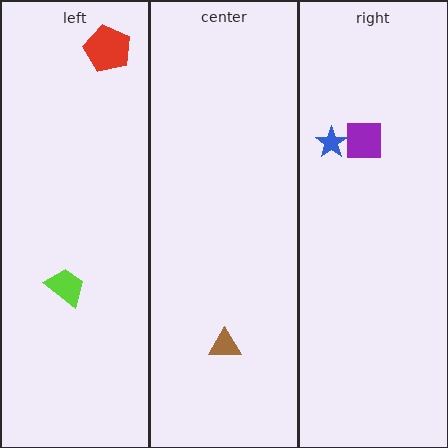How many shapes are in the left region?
2.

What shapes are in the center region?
The brown triangle.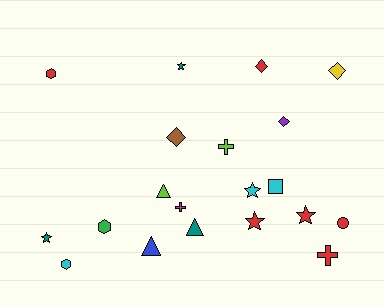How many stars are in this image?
There are 5 stars.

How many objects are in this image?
There are 20 objects.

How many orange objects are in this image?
There are no orange objects.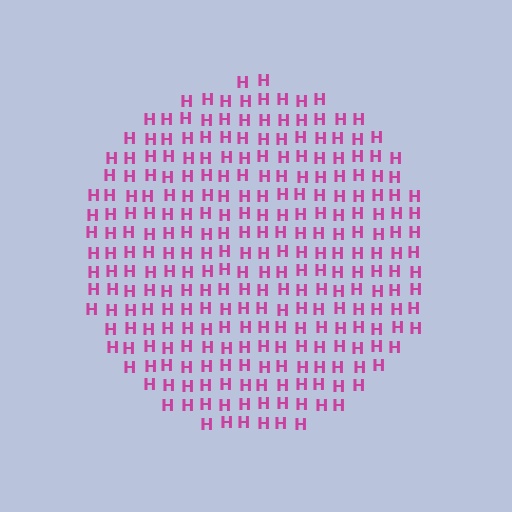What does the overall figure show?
The overall figure shows a circle.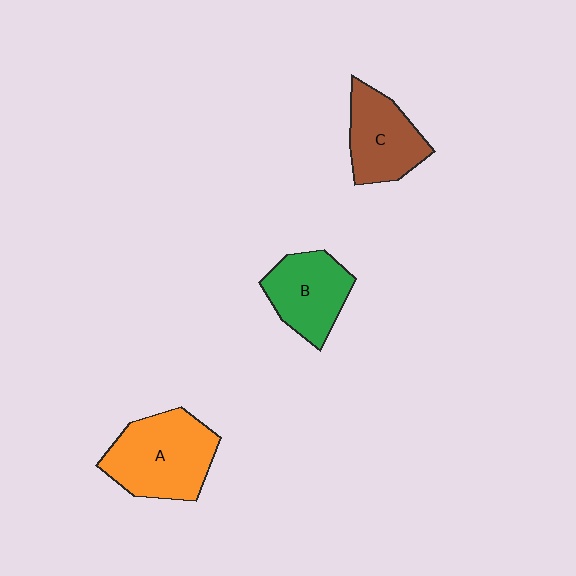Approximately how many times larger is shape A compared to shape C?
Approximately 1.4 times.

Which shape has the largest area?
Shape A (orange).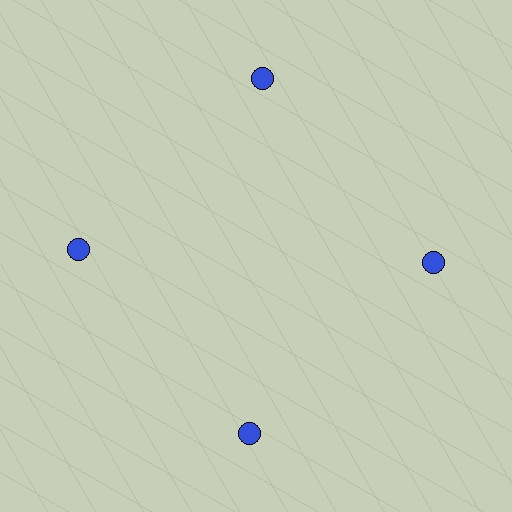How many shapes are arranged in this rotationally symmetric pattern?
There are 4 shapes, arranged in 4 groups of 1.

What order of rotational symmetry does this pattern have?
This pattern has 4-fold rotational symmetry.